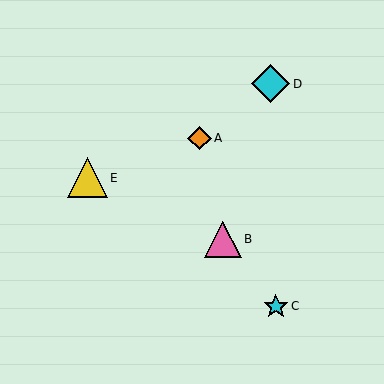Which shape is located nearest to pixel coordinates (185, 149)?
The orange diamond (labeled A) at (200, 138) is nearest to that location.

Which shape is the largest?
The yellow triangle (labeled E) is the largest.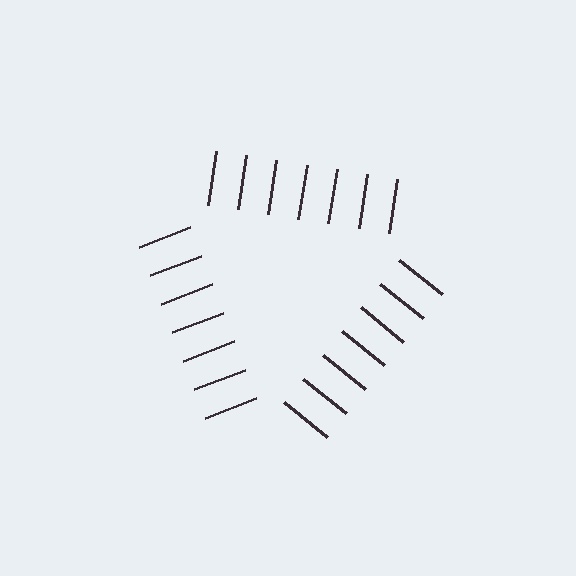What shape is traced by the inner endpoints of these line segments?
An illusory triangle — the line segments terminate on its edges but no continuous stroke is drawn.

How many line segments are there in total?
21 — 7 along each of the 3 edges.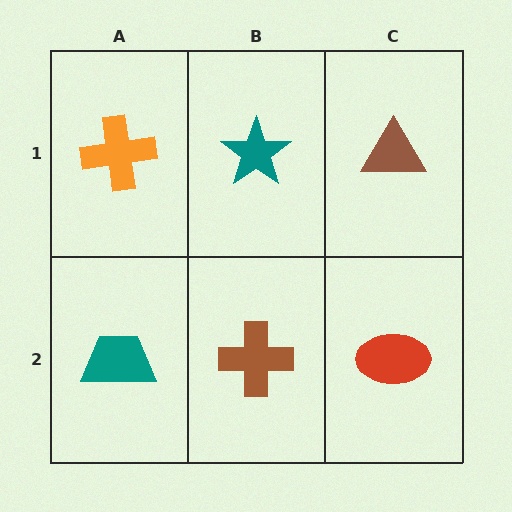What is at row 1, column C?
A brown triangle.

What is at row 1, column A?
An orange cross.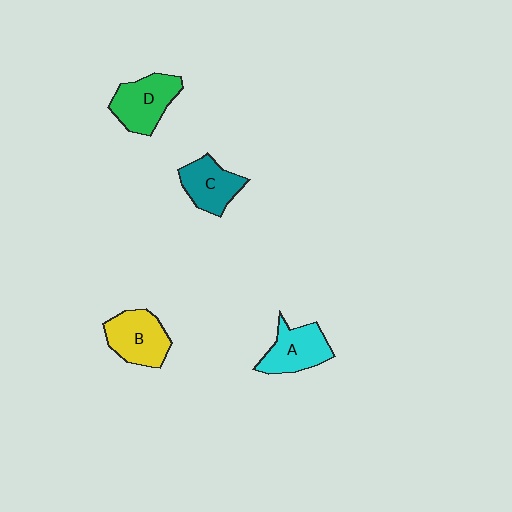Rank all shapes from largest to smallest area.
From largest to smallest: D (green), B (yellow), A (cyan), C (teal).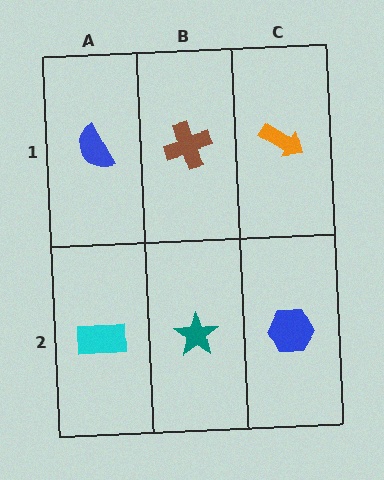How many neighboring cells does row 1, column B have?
3.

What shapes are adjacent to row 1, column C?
A blue hexagon (row 2, column C), a brown cross (row 1, column B).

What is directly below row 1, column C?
A blue hexagon.